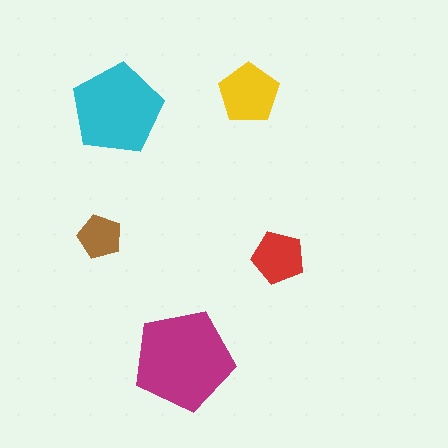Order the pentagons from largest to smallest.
the magenta one, the cyan one, the yellow one, the red one, the brown one.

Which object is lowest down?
The magenta pentagon is bottommost.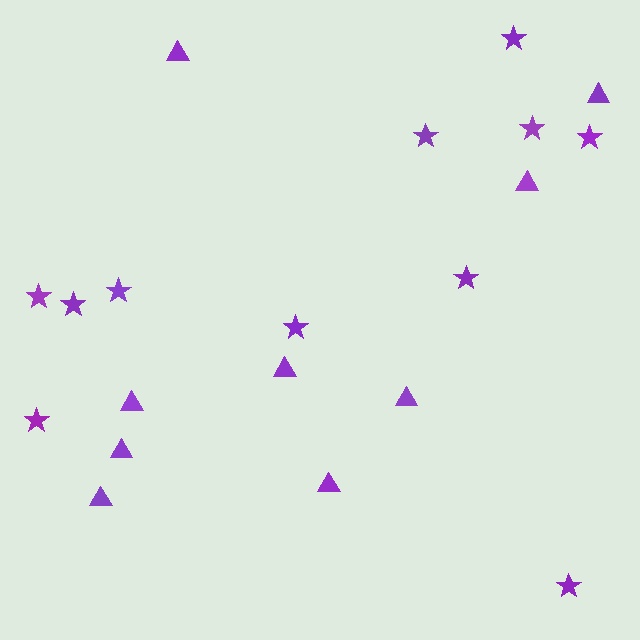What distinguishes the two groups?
There are 2 groups: one group of stars (11) and one group of triangles (9).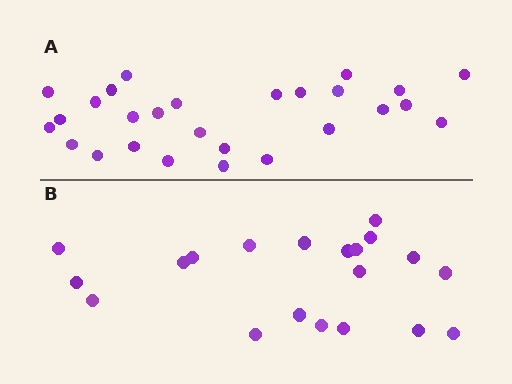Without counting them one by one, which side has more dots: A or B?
Region A (the top region) has more dots.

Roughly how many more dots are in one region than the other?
Region A has roughly 8 or so more dots than region B.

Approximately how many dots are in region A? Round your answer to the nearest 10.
About 30 dots. (The exact count is 27, which rounds to 30.)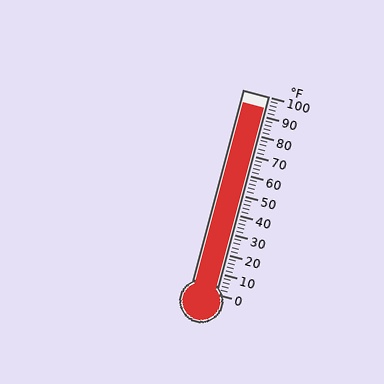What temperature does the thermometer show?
The thermometer shows approximately 94°F.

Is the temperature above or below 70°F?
The temperature is above 70°F.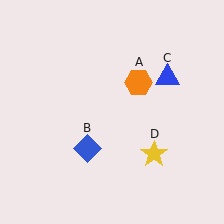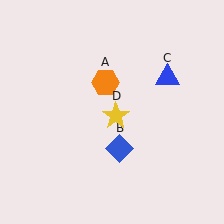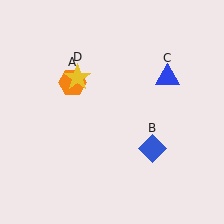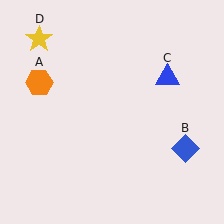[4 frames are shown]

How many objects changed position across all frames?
3 objects changed position: orange hexagon (object A), blue diamond (object B), yellow star (object D).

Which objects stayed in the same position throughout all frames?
Blue triangle (object C) remained stationary.